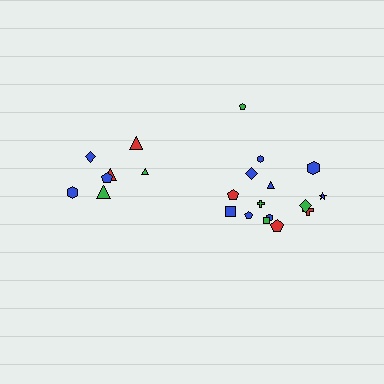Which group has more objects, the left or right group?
The right group.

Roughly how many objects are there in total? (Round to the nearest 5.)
Roughly 20 objects in total.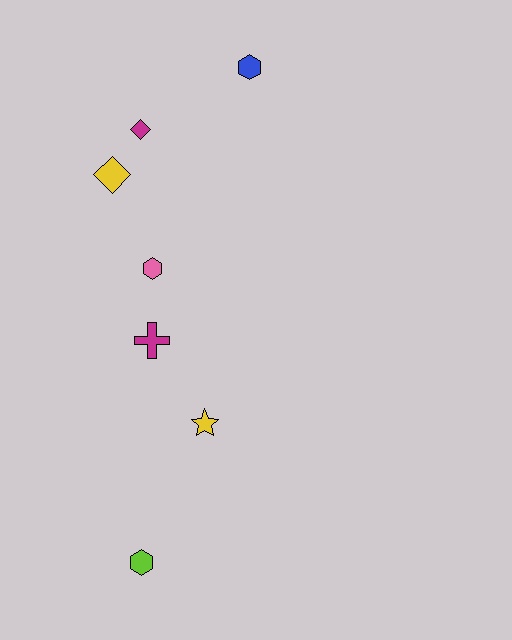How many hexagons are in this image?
There are 3 hexagons.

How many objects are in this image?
There are 7 objects.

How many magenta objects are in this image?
There are 2 magenta objects.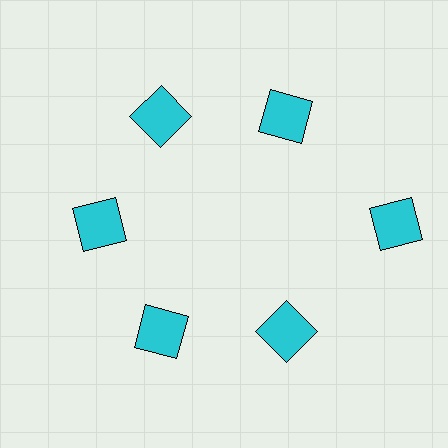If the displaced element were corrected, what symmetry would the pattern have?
It would have 6-fold rotational symmetry — the pattern would map onto itself every 60 degrees.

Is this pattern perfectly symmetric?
No. The 6 cyan squares are arranged in a ring, but one element near the 3 o'clock position is pushed outward from the center, breaking the 6-fold rotational symmetry.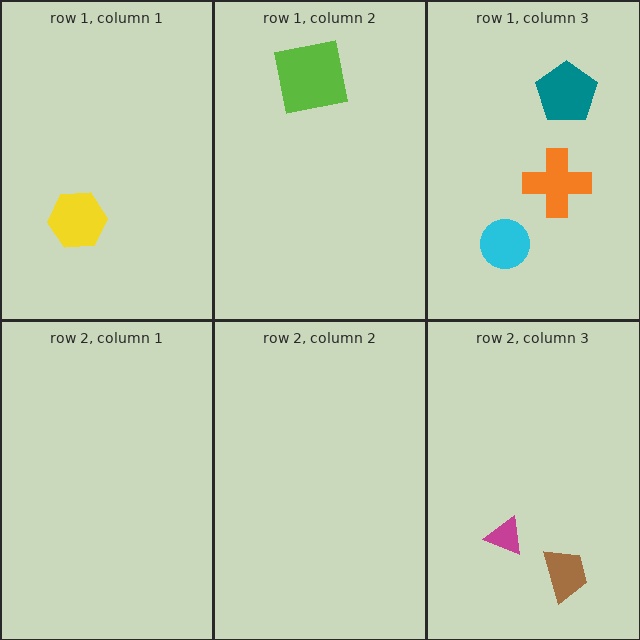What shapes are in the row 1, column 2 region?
The lime square.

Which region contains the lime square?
The row 1, column 2 region.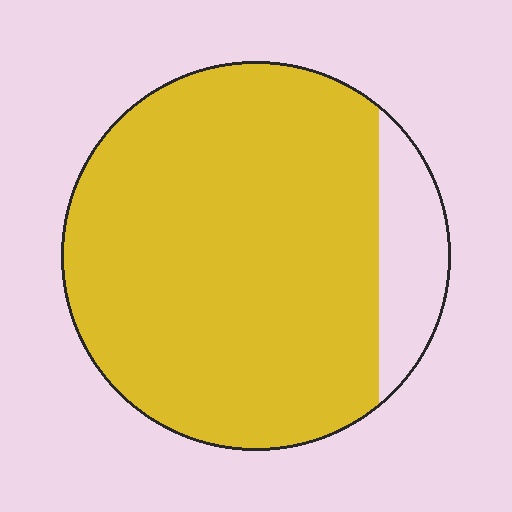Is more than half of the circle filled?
Yes.